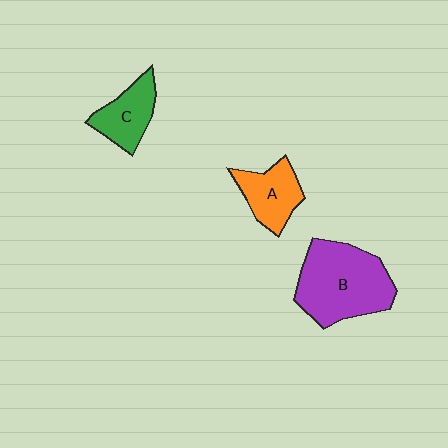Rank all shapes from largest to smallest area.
From largest to smallest: B (purple), A (orange), C (green).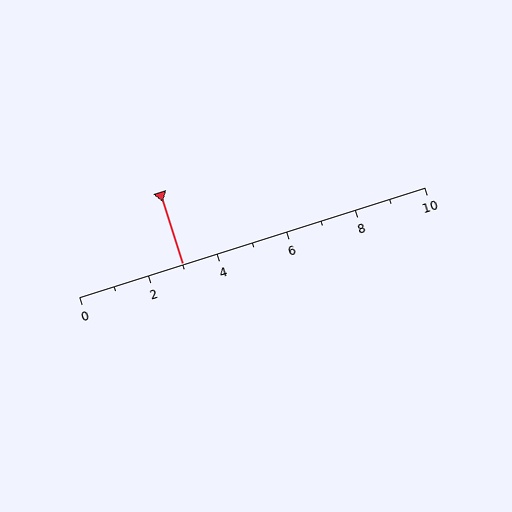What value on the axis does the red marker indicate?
The marker indicates approximately 3.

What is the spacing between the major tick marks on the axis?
The major ticks are spaced 2 apart.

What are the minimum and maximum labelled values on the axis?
The axis runs from 0 to 10.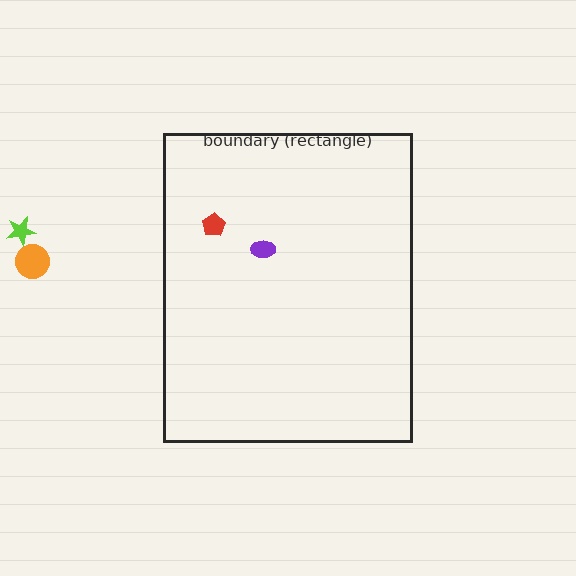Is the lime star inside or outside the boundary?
Outside.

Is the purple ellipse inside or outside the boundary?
Inside.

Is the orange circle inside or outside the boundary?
Outside.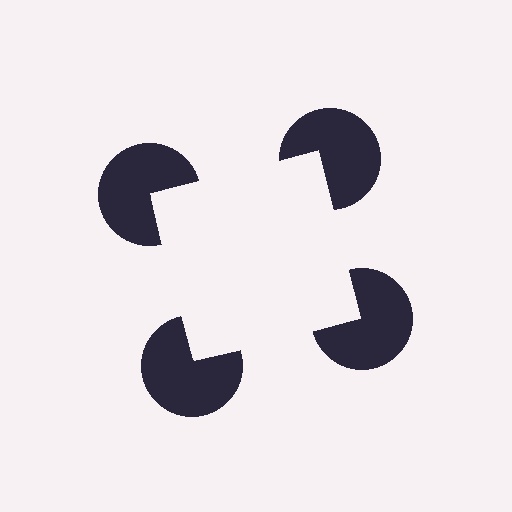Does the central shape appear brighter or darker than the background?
It typically appears slightly brighter than the background, even though no actual brightness change is drawn.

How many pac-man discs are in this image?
There are 4 — one at each vertex of the illusory square.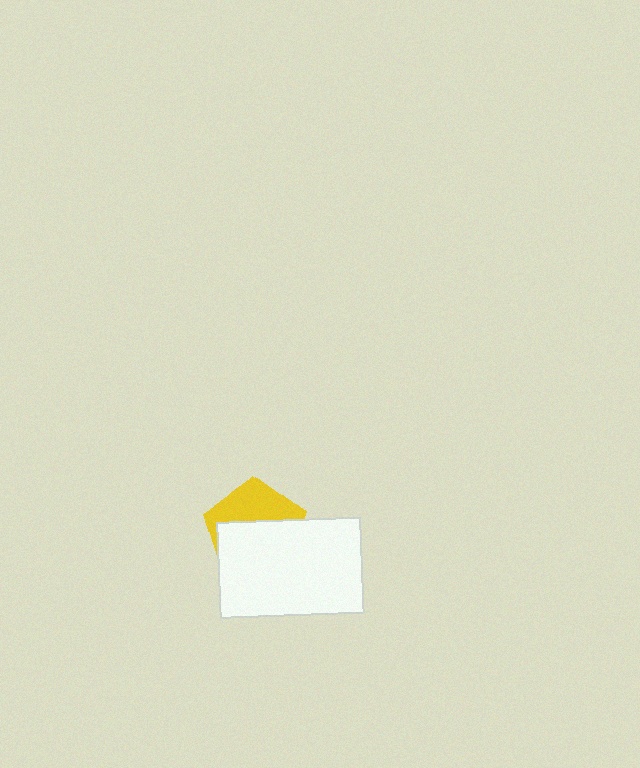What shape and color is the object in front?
The object in front is a white rectangle.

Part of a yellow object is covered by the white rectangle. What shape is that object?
It is a pentagon.